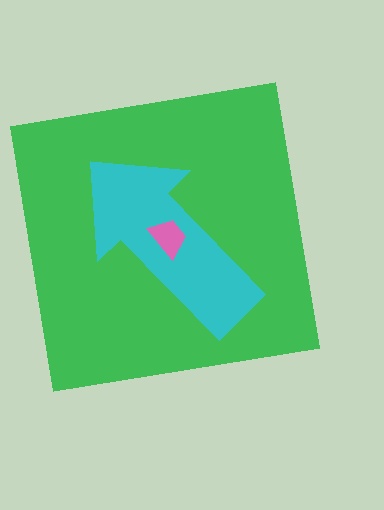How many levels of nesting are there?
3.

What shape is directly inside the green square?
The cyan arrow.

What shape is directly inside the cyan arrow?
The pink trapezoid.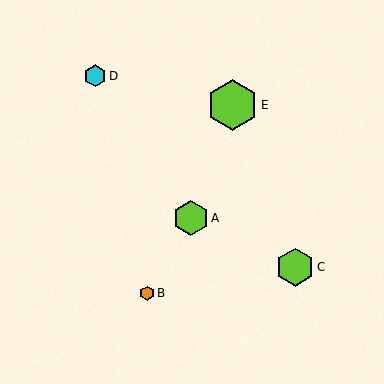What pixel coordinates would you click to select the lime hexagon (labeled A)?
Click at (191, 218) to select the lime hexagon A.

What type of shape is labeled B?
Shape B is an orange hexagon.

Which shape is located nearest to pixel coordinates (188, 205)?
The lime hexagon (labeled A) at (191, 218) is nearest to that location.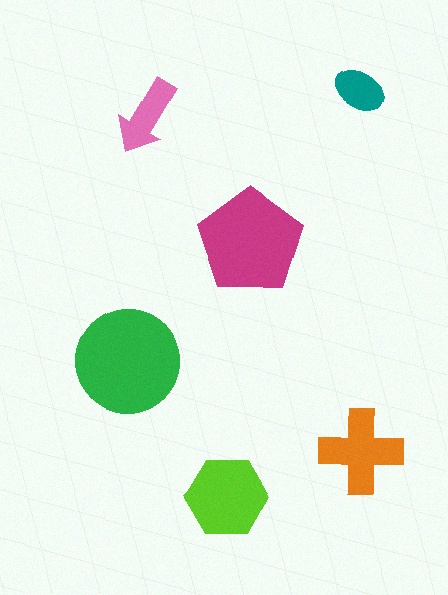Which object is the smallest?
The teal ellipse.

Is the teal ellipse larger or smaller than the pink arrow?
Smaller.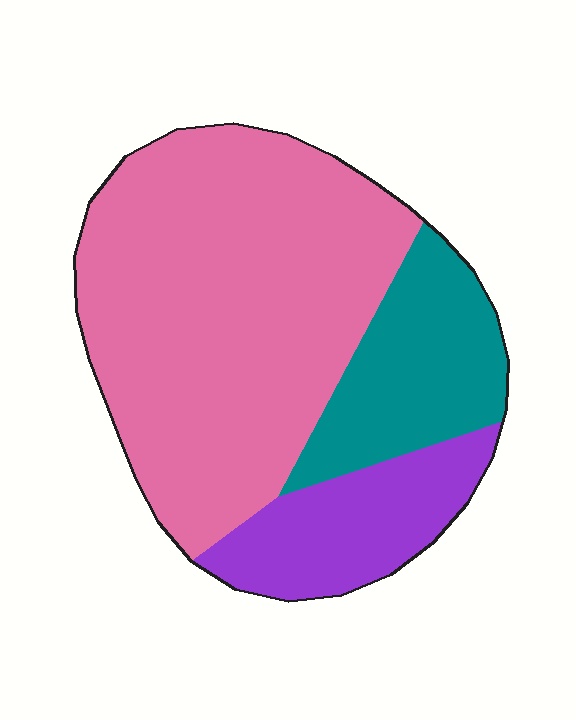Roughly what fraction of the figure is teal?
Teal takes up about one fifth (1/5) of the figure.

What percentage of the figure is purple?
Purple covers around 15% of the figure.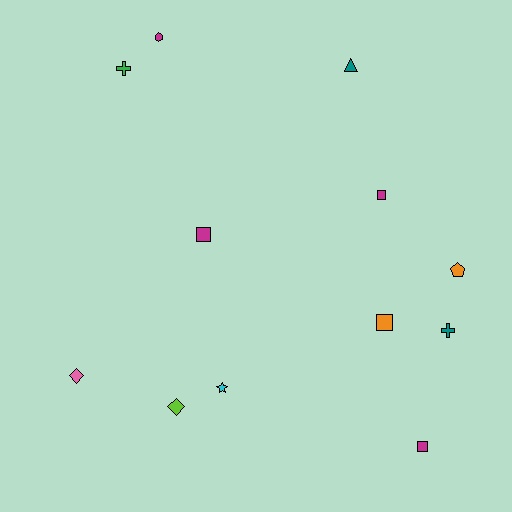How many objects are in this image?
There are 12 objects.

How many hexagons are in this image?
There is 1 hexagon.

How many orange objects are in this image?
There are 2 orange objects.